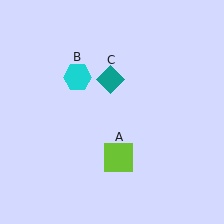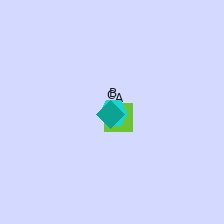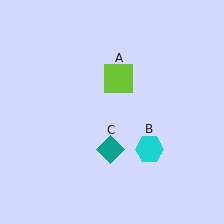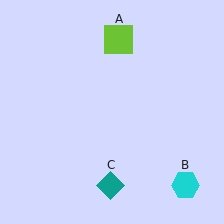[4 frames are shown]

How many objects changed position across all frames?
3 objects changed position: lime square (object A), cyan hexagon (object B), teal diamond (object C).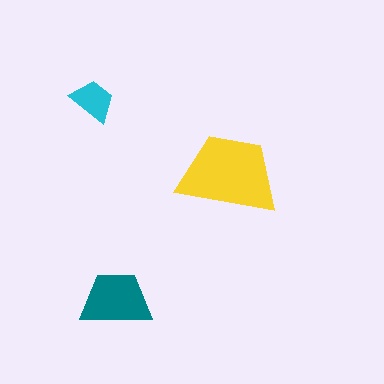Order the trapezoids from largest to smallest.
the yellow one, the teal one, the cyan one.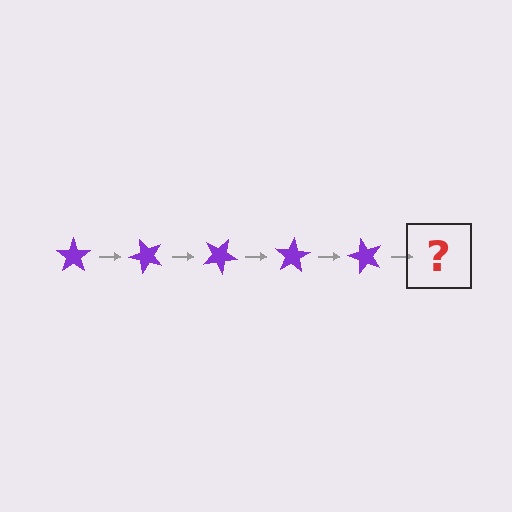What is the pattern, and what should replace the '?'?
The pattern is that the star rotates 50 degrees each step. The '?' should be a purple star rotated 250 degrees.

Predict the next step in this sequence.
The next step is a purple star rotated 250 degrees.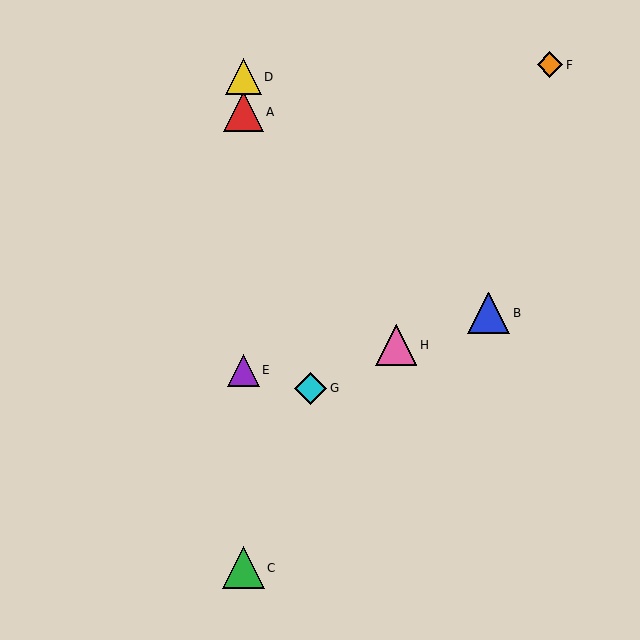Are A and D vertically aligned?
Yes, both are at x≈243.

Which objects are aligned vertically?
Objects A, C, D, E are aligned vertically.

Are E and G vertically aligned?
No, E is at x≈243 and G is at x≈311.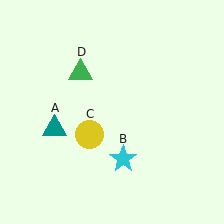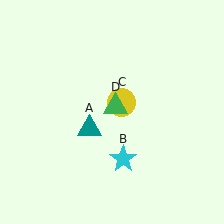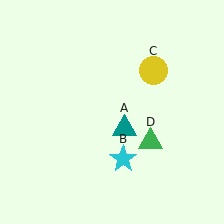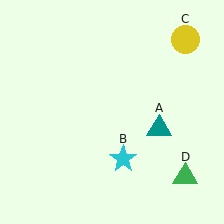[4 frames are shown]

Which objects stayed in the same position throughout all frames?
Cyan star (object B) remained stationary.